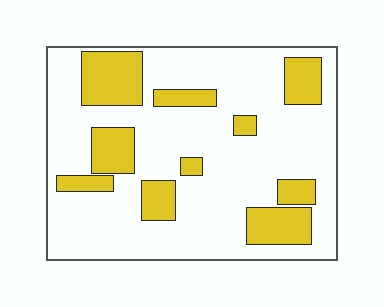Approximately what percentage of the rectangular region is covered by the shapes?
Approximately 25%.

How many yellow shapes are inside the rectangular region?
10.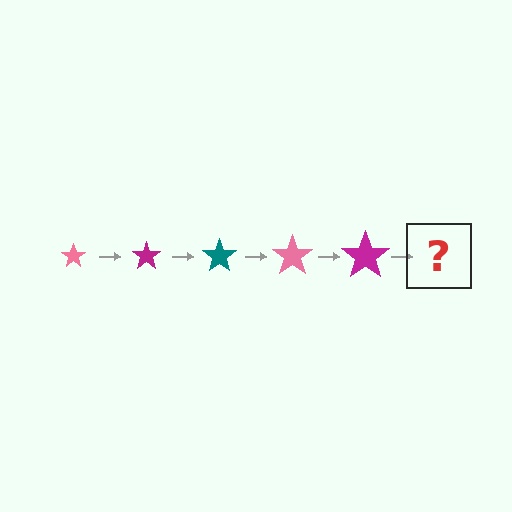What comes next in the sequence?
The next element should be a teal star, larger than the previous one.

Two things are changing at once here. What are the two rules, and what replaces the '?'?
The two rules are that the star grows larger each step and the color cycles through pink, magenta, and teal. The '?' should be a teal star, larger than the previous one.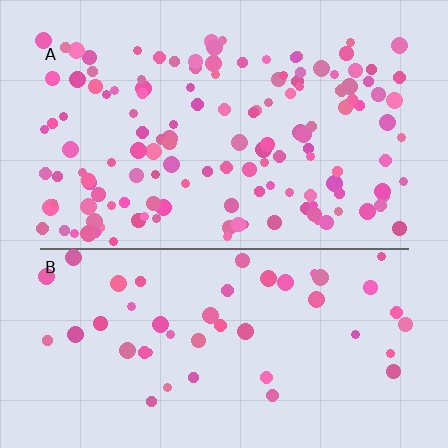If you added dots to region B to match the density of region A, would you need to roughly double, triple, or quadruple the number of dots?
Approximately triple.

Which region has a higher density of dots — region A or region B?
A (the top).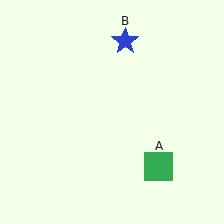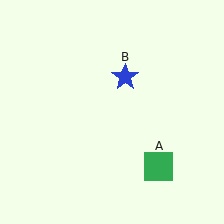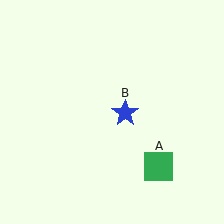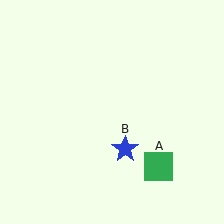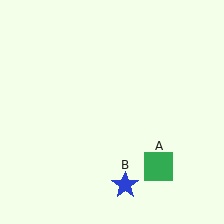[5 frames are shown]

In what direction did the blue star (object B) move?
The blue star (object B) moved down.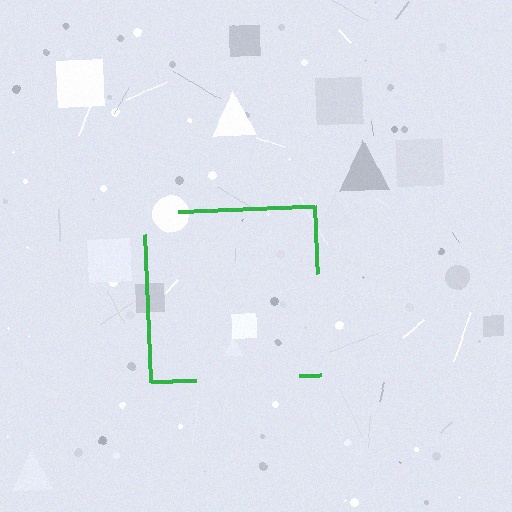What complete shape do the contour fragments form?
The contour fragments form a square.